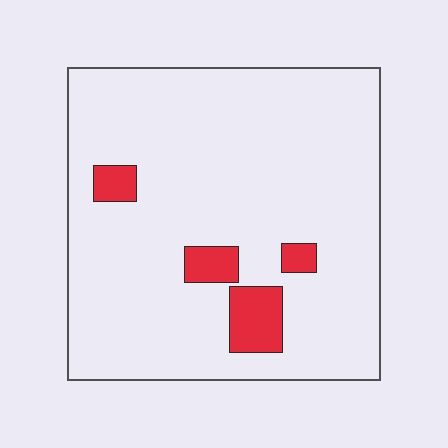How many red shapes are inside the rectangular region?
4.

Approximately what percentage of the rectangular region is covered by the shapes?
Approximately 10%.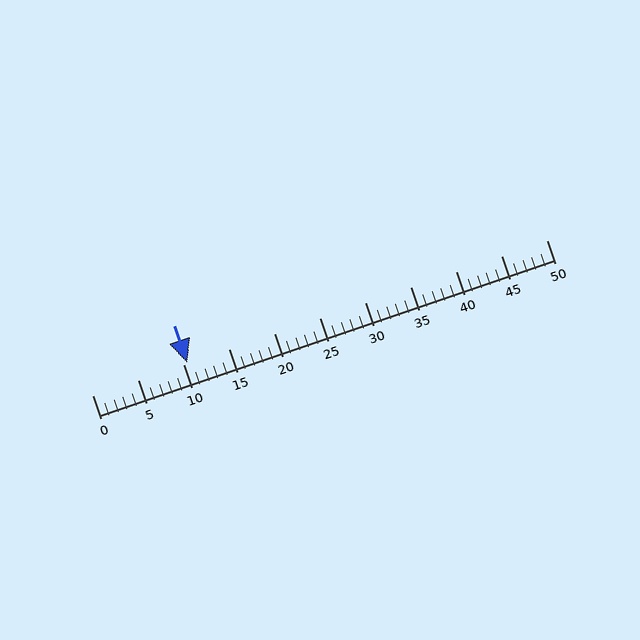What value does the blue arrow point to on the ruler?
The blue arrow points to approximately 10.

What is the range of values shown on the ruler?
The ruler shows values from 0 to 50.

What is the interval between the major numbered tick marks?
The major tick marks are spaced 5 units apart.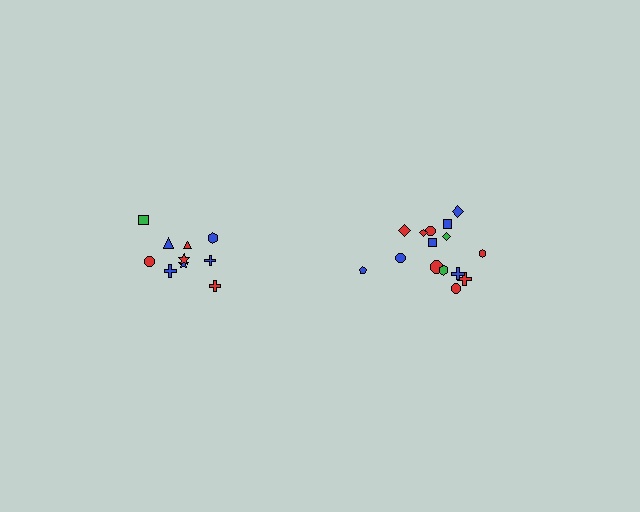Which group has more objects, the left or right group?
The right group.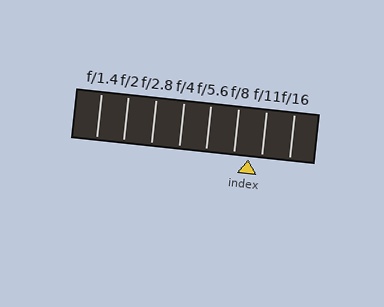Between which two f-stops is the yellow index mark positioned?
The index mark is between f/8 and f/11.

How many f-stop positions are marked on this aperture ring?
There are 8 f-stop positions marked.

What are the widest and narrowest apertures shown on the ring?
The widest aperture shown is f/1.4 and the narrowest is f/16.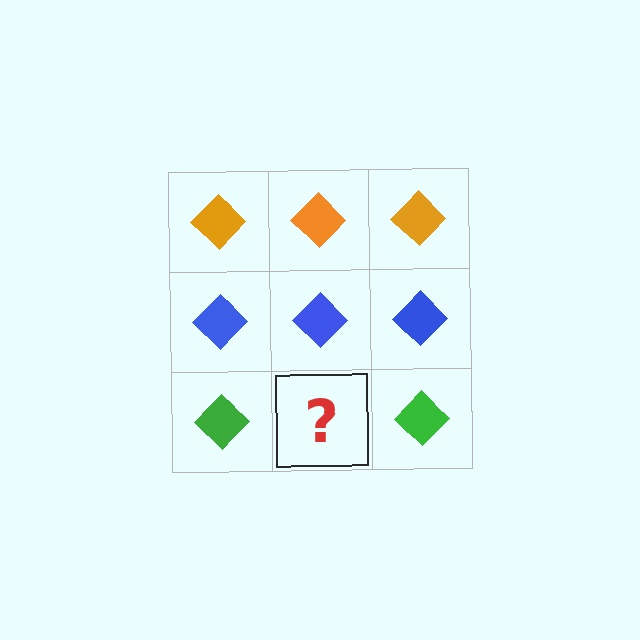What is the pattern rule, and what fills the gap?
The rule is that each row has a consistent color. The gap should be filled with a green diamond.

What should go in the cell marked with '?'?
The missing cell should contain a green diamond.